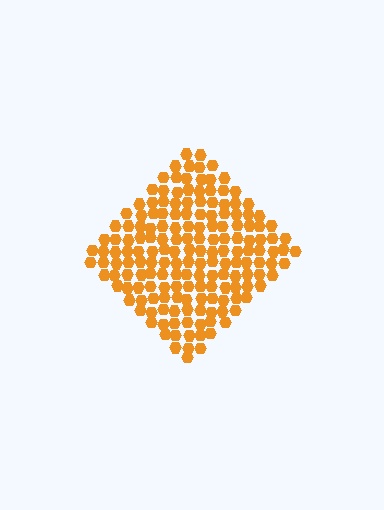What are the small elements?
The small elements are hexagons.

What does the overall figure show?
The overall figure shows a diamond.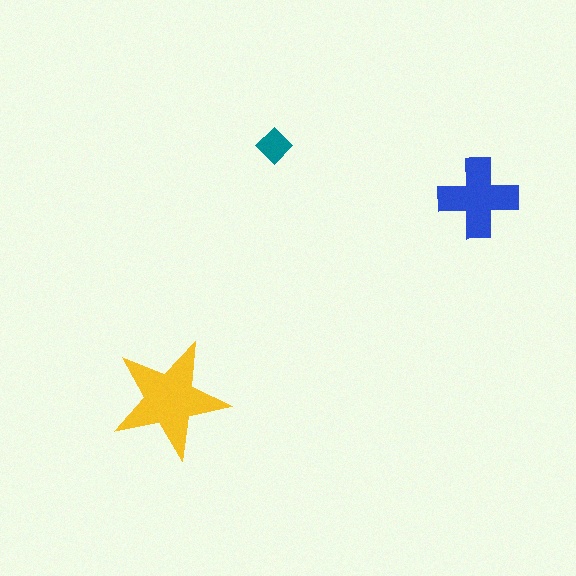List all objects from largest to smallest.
The yellow star, the blue cross, the teal diamond.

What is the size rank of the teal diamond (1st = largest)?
3rd.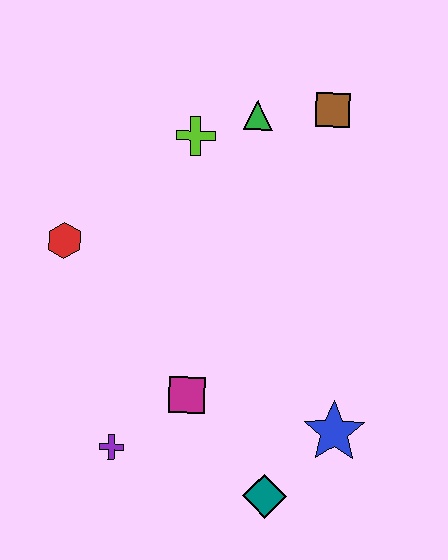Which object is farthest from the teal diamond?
The brown square is farthest from the teal diamond.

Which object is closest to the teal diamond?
The blue star is closest to the teal diamond.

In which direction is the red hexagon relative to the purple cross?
The red hexagon is above the purple cross.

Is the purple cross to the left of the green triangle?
Yes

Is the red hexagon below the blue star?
No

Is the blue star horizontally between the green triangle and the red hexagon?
No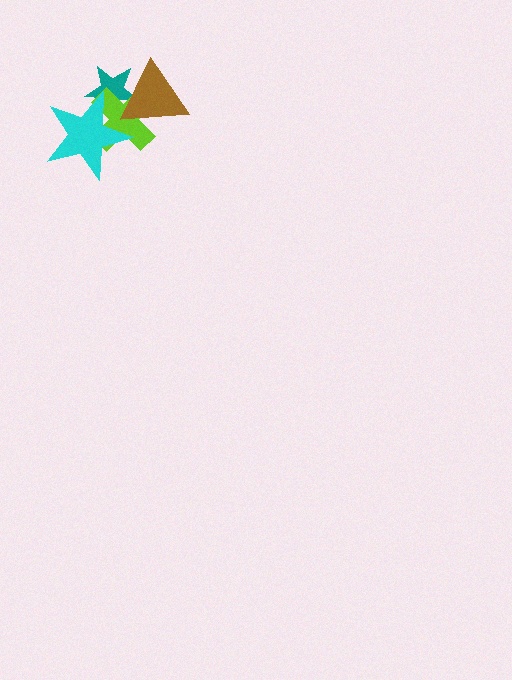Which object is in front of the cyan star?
The brown triangle is in front of the cyan star.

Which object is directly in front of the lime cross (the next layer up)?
The cyan star is directly in front of the lime cross.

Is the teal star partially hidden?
Yes, it is partially covered by another shape.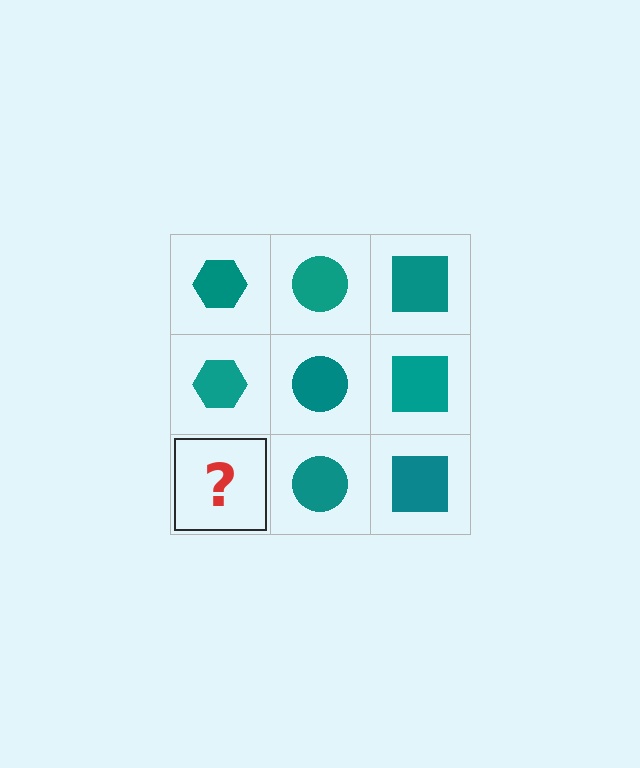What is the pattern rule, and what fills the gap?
The rule is that each column has a consistent shape. The gap should be filled with a teal hexagon.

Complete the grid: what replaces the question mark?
The question mark should be replaced with a teal hexagon.